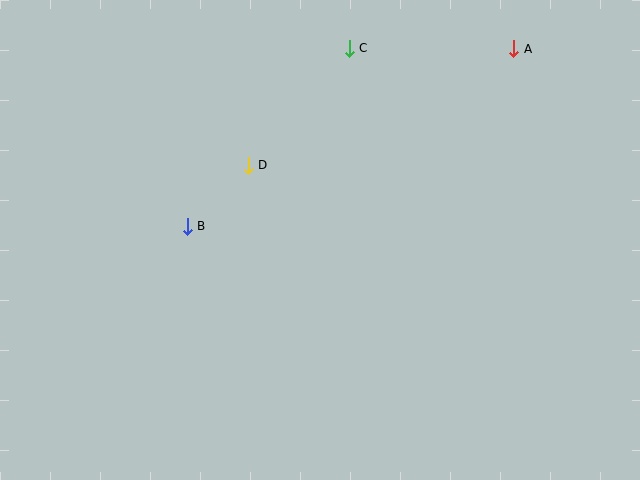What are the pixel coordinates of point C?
Point C is at (349, 48).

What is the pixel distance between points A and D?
The distance between A and D is 290 pixels.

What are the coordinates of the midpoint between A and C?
The midpoint between A and C is at (432, 48).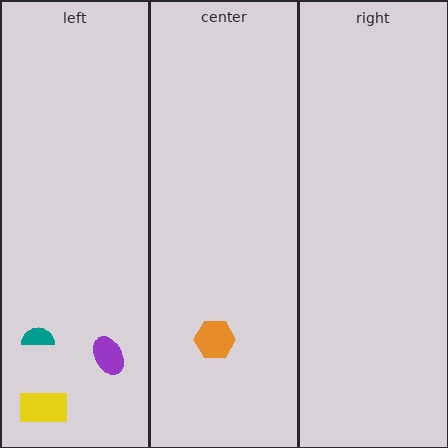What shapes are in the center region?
The orange hexagon.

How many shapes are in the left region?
3.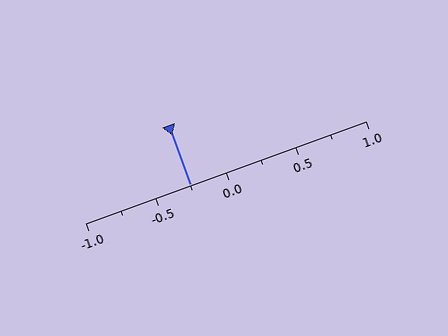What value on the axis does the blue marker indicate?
The marker indicates approximately -0.25.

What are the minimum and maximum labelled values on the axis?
The axis runs from -1.0 to 1.0.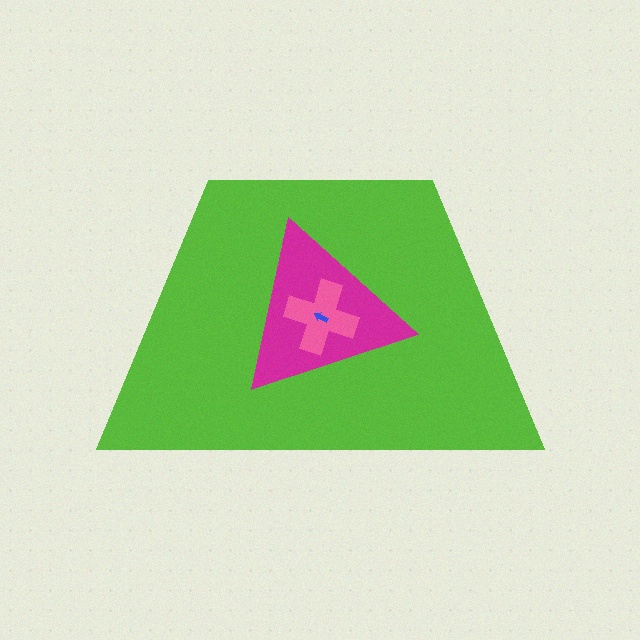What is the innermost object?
The blue arrow.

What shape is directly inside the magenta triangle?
The pink cross.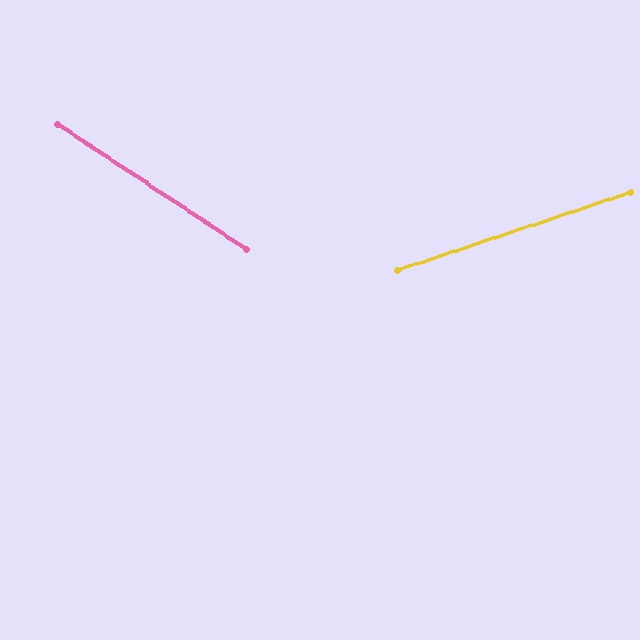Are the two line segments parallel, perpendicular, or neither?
Neither parallel nor perpendicular — they differ by about 52°.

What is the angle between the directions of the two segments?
Approximately 52 degrees.